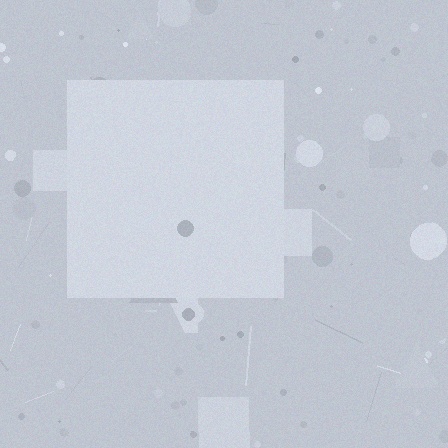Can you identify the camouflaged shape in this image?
The camouflaged shape is a square.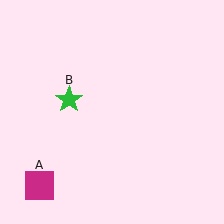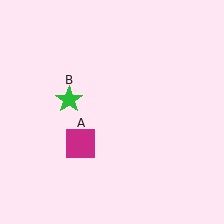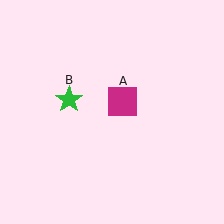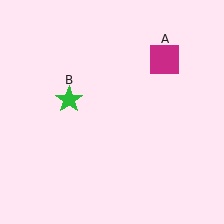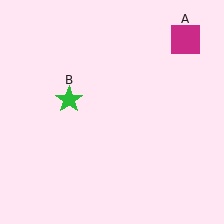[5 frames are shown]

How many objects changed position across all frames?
1 object changed position: magenta square (object A).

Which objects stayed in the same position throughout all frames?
Green star (object B) remained stationary.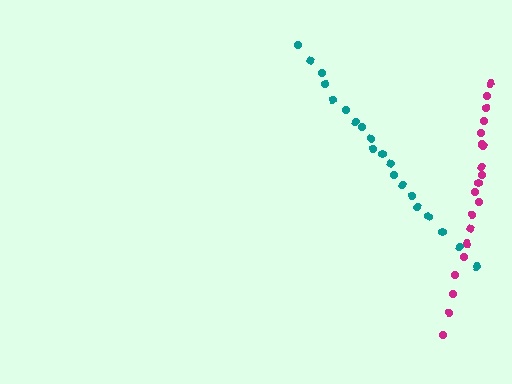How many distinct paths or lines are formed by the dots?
There are 2 distinct paths.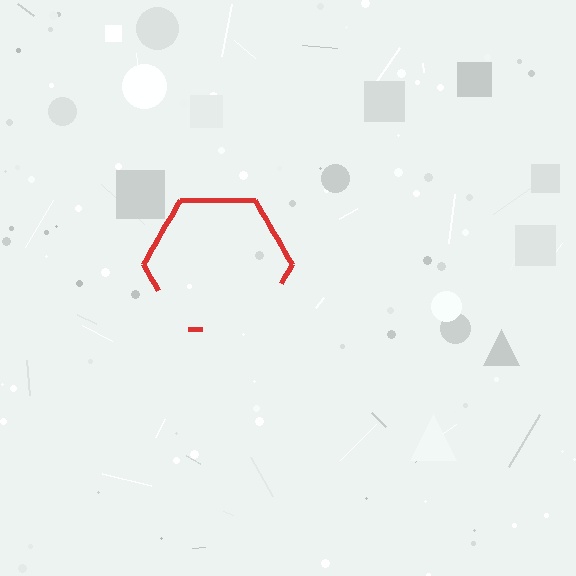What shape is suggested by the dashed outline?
The dashed outline suggests a hexagon.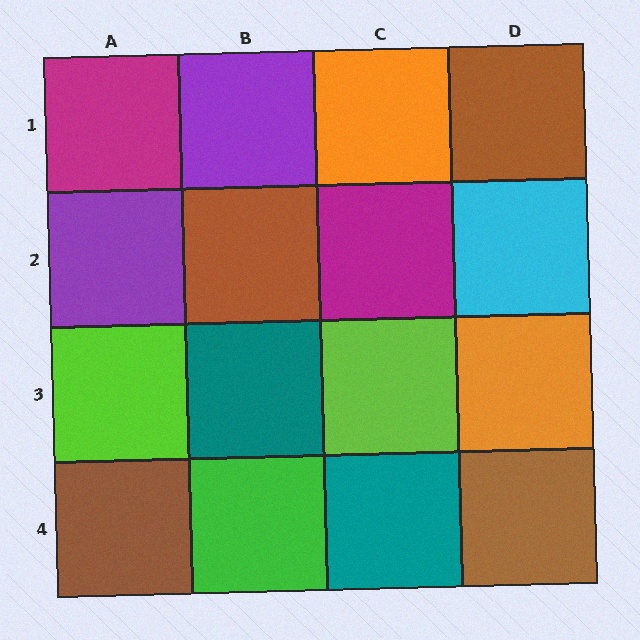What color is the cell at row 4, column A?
Brown.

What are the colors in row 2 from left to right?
Purple, brown, magenta, cyan.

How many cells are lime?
2 cells are lime.